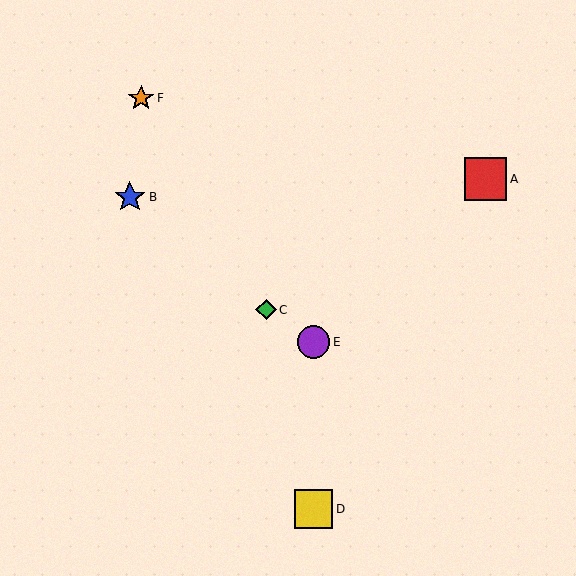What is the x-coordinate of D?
Object D is at x≈314.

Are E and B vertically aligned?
No, E is at x≈314 and B is at x≈130.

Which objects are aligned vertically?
Objects D, E are aligned vertically.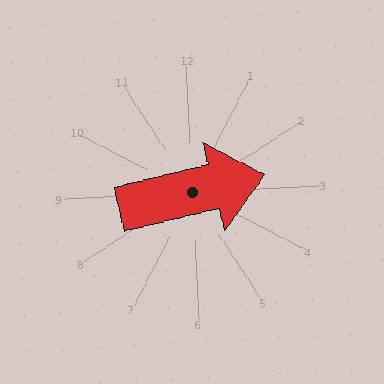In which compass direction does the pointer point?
East.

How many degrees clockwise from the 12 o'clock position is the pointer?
Approximately 80 degrees.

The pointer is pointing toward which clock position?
Roughly 3 o'clock.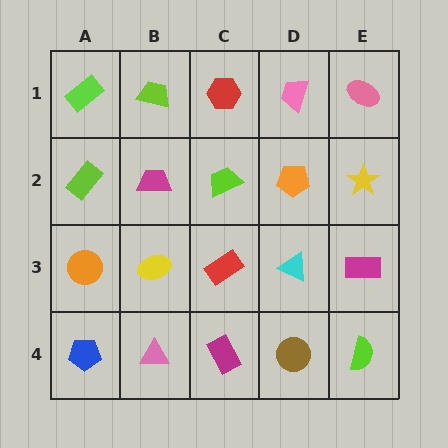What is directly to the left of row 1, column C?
A lime trapezoid.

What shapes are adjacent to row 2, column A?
A lime rectangle (row 1, column A), an orange circle (row 3, column A), a magenta trapezoid (row 2, column B).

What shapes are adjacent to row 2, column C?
A red hexagon (row 1, column C), a red rectangle (row 3, column C), a magenta trapezoid (row 2, column B), an orange pentagon (row 2, column D).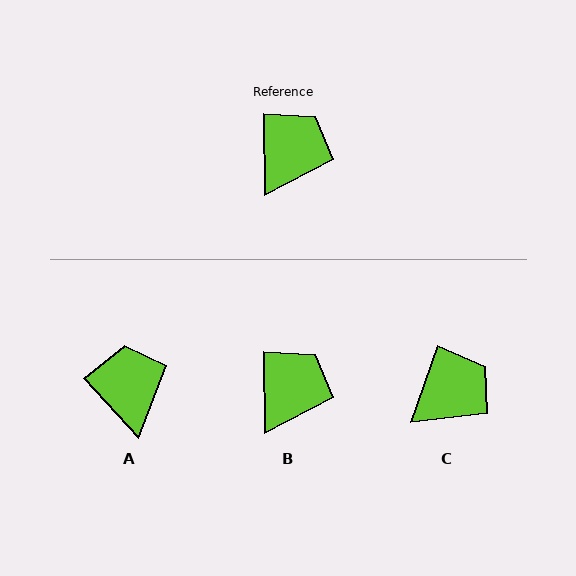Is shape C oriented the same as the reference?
No, it is off by about 20 degrees.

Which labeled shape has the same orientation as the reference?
B.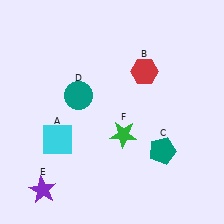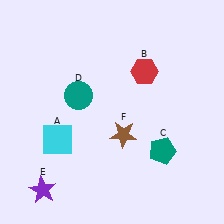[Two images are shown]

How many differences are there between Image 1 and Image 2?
There is 1 difference between the two images.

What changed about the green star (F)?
In Image 1, F is green. In Image 2, it changed to brown.